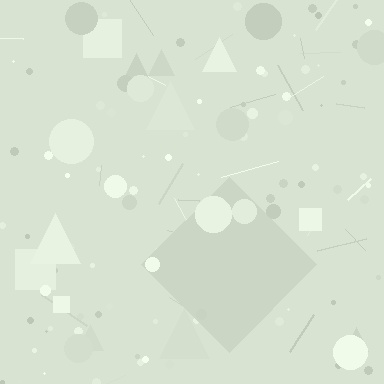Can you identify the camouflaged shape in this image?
The camouflaged shape is a diamond.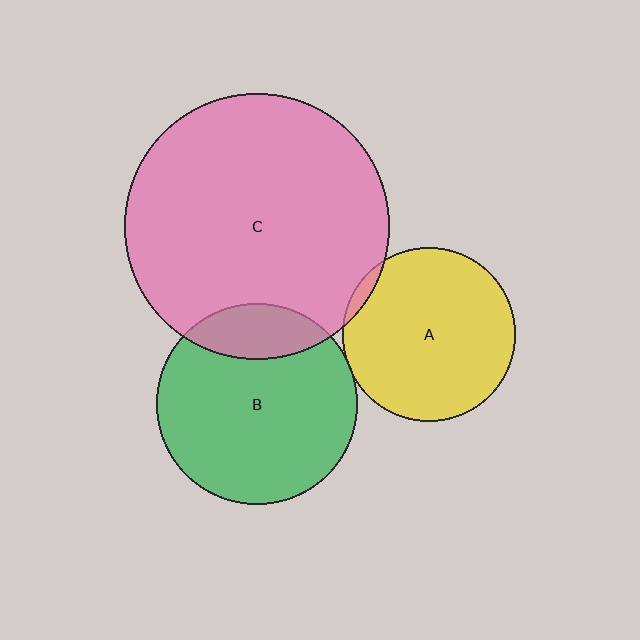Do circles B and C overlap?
Yes.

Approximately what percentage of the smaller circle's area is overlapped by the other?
Approximately 20%.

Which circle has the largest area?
Circle C (pink).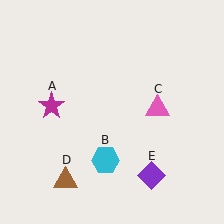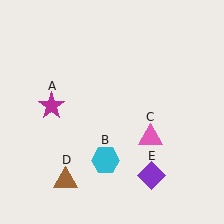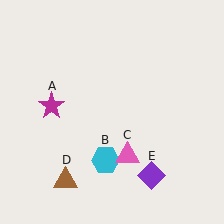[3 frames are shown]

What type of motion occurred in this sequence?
The pink triangle (object C) rotated clockwise around the center of the scene.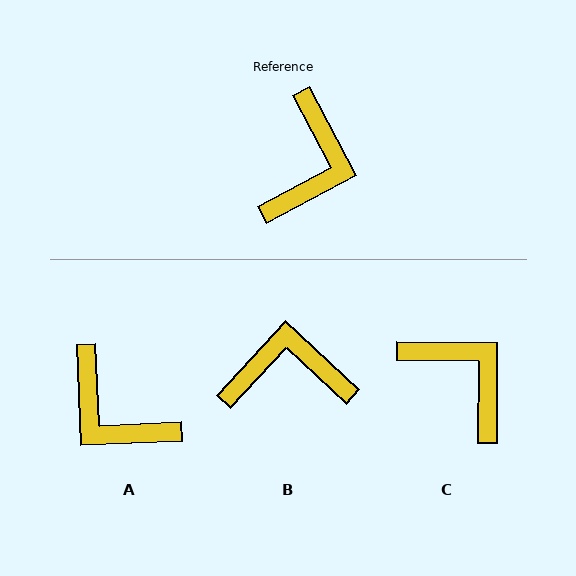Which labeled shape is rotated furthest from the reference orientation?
A, about 115 degrees away.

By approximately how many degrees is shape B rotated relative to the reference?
Approximately 109 degrees counter-clockwise.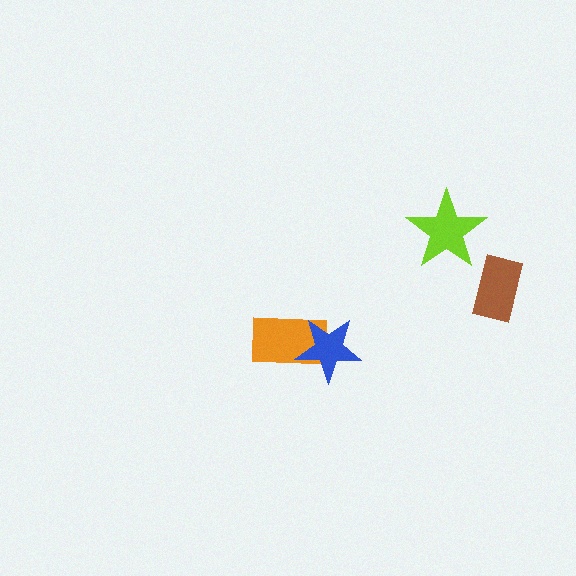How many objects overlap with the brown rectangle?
0 objects overlap with the brown rectangle.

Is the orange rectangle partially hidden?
Yes, it is partially covered by another shape.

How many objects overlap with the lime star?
0 objects overlap with the lime star.